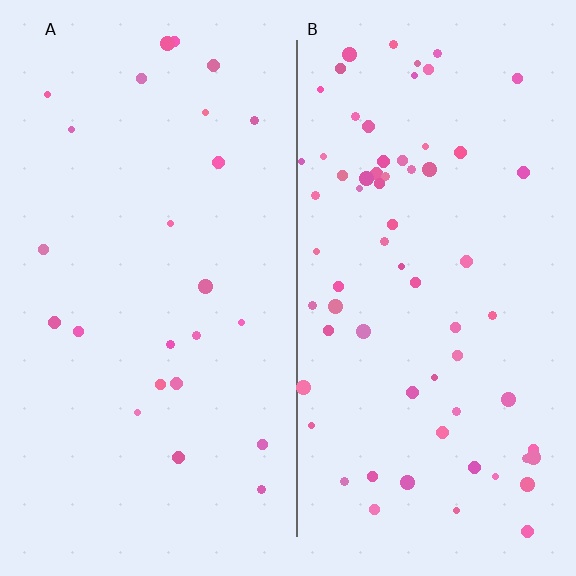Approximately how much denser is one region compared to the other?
Approximately 2.8× — region B over region A.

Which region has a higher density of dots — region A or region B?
B (the right).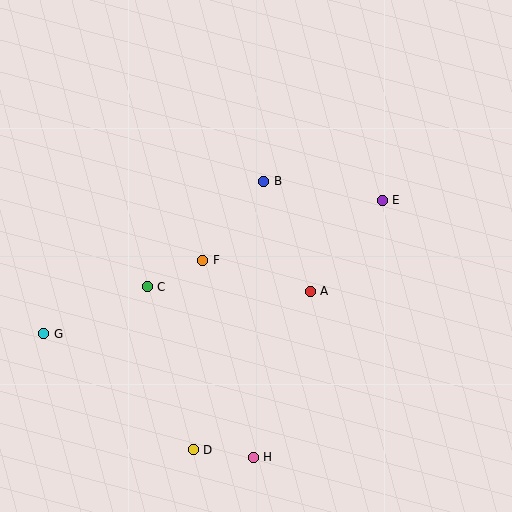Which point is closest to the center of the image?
Point F at (203, 260) is closest to the center.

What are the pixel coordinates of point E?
Point E is at (382, 201).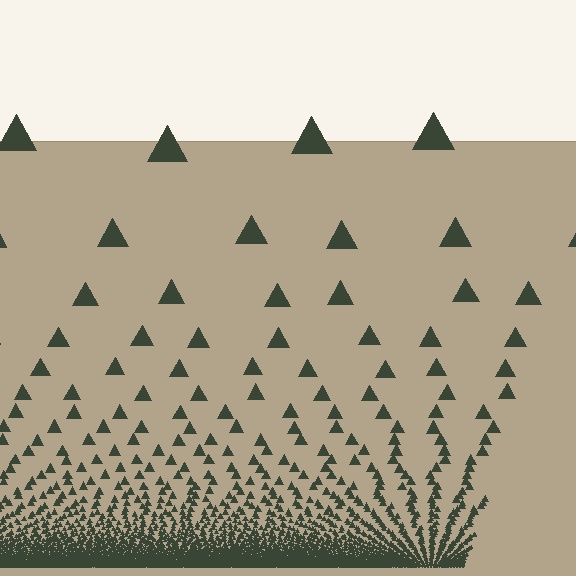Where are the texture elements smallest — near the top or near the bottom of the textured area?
Near the bottom.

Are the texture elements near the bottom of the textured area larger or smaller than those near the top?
Smaller. The gradient is inverted — elements near the bottom are smaller and denser.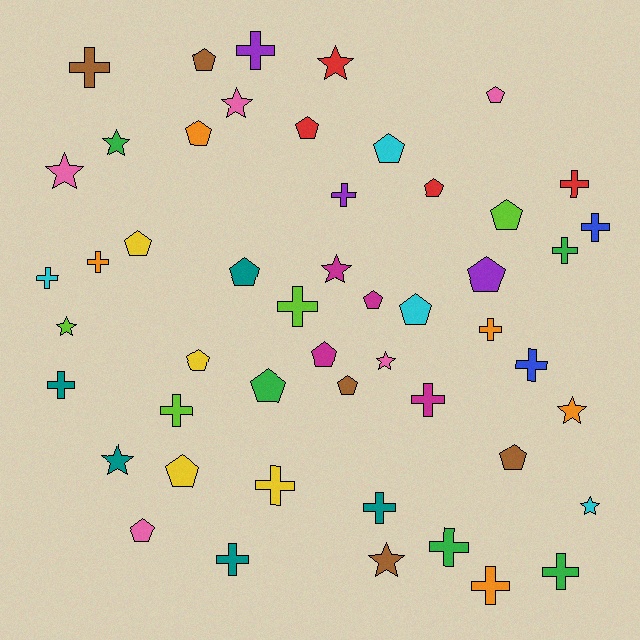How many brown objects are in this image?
There are 5 brown objects.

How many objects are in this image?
There are 50 objects.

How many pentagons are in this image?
There are 19 pentagons.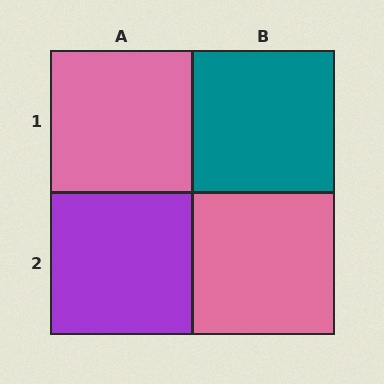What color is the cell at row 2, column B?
Pink.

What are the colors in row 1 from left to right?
Pink, teal.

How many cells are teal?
1 cell is teal.